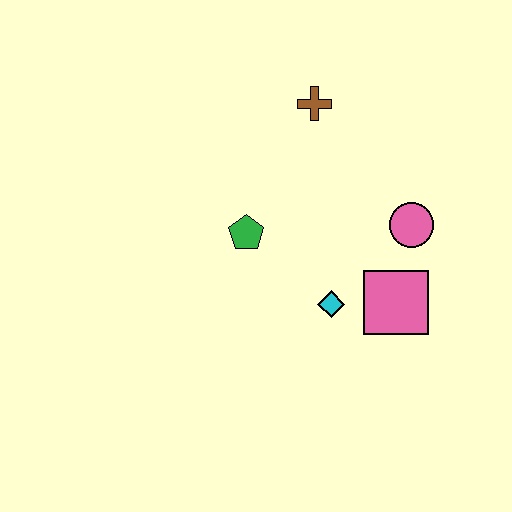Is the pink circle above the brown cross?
No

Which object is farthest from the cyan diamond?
The brown cross is farthest from the cyan diamond.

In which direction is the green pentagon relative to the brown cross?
The green pentagon is below the brown cross.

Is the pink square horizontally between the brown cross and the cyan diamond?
No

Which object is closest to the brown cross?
The green pentagon is closest to the brown cross.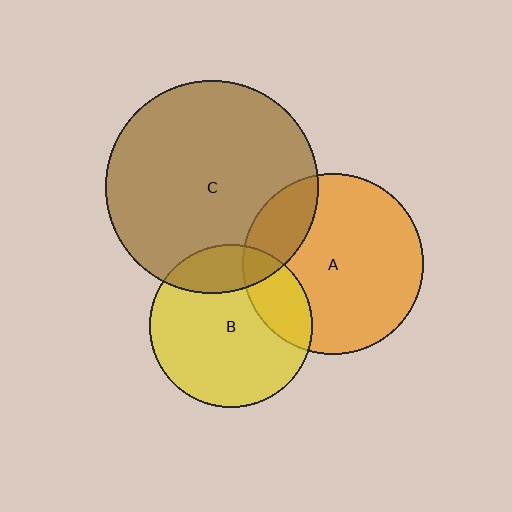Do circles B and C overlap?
Yes.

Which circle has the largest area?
Circle C (brown).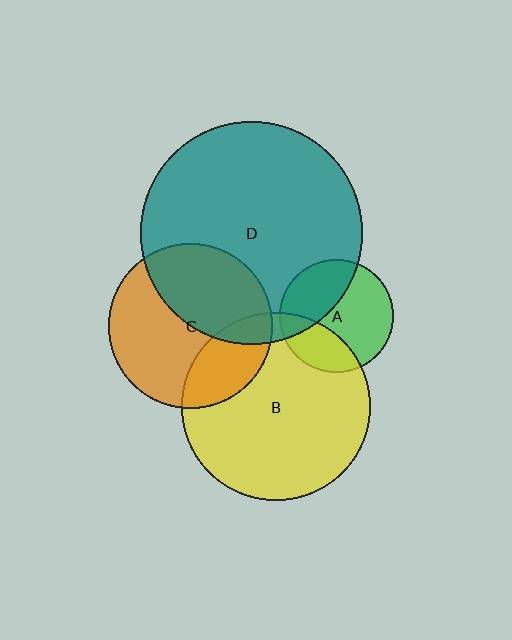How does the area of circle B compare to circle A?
Approximately 2.8 times.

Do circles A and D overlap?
Yes.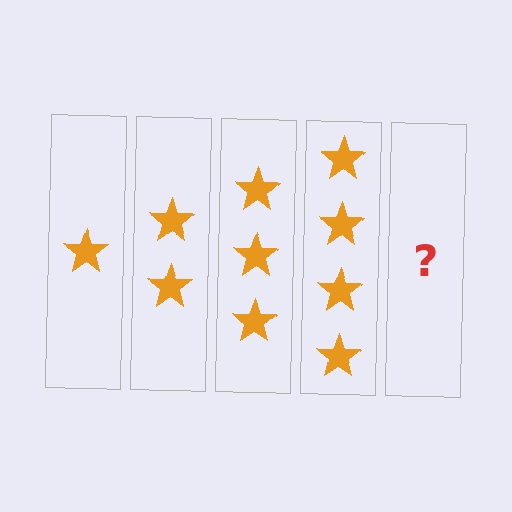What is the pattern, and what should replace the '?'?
The pattern is that each step adds one more star. The '?' should be 5 stars.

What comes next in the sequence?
The next element should be 5 stars.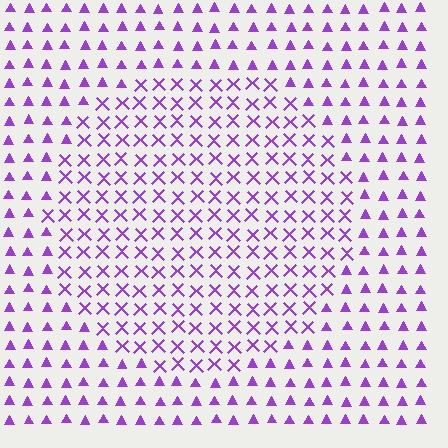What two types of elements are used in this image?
The image uses X marks inside the circle region and triangles outside it.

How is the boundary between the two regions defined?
The boundary is defined by a change in element shape: X marks inside vs. triangles outside. All elements share the same color and spacing.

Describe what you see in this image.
The image is filled with small purple elements arranged in a uniform grid. A circle-shaped region contains X marks, while the surrounding area contains triangles. The boundary is defined purely by the change in element shape.